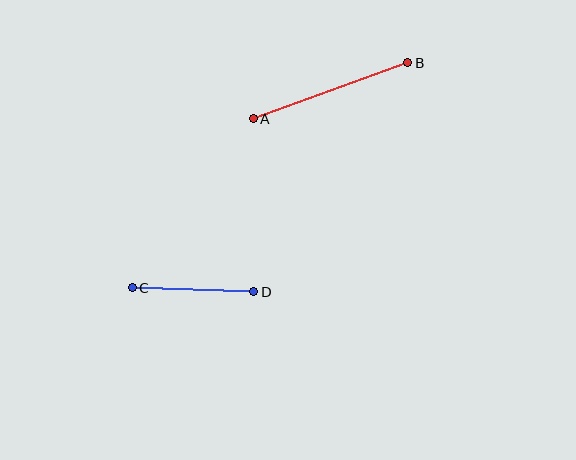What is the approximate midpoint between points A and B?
The midpoint is at approximately (331, 91) pixels.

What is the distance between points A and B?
The distance is approximately 164 pixels.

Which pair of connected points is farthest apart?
Points A and B are farthest apart.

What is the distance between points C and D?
The distance is approximately 122 pixels.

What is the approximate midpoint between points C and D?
The midpoint is at approximately (193, 290) pixels.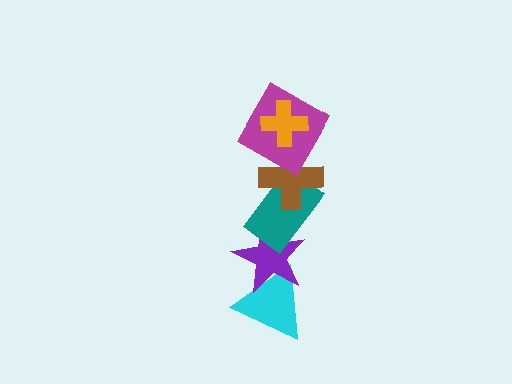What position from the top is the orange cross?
The orange cross is 1st from the top.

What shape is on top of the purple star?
The teal rectangle is on top of the purple star.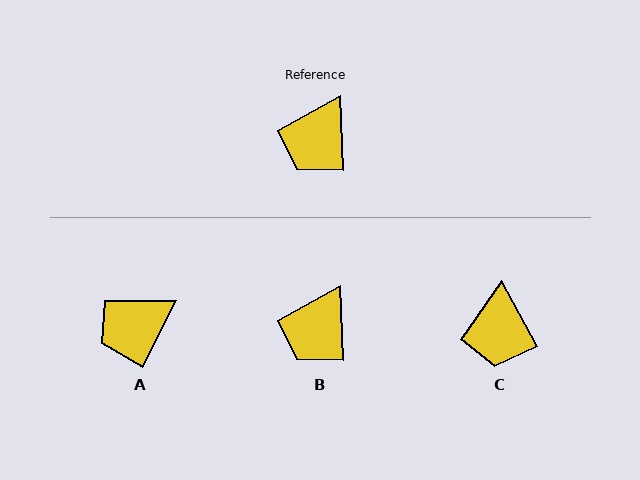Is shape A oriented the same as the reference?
No, it is off by about 29 degrees.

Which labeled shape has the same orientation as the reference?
B.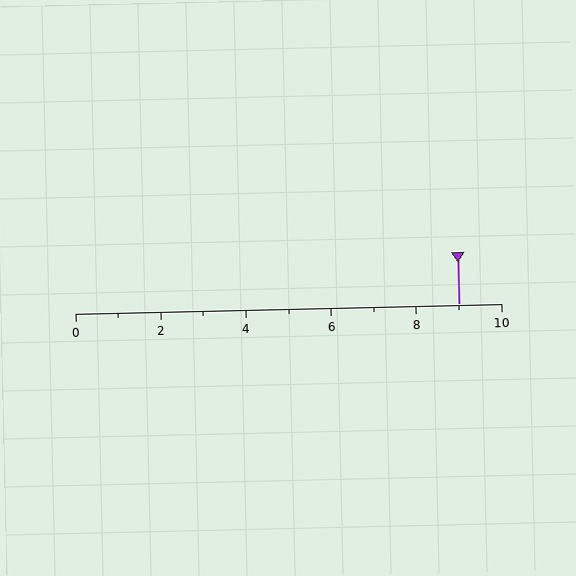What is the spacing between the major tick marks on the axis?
The major ticks are spaced 2 apart.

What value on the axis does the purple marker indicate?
The marker indicates approximately 9.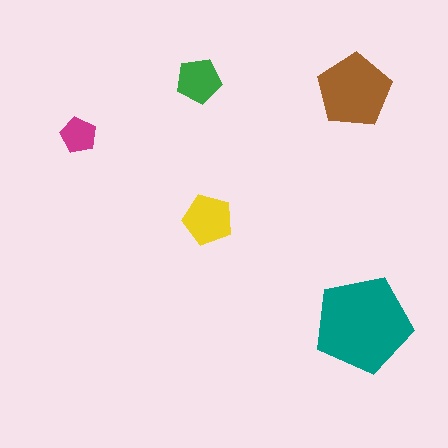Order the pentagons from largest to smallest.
the teal one, the brown one, the yellow one, the green one, the magenta one.